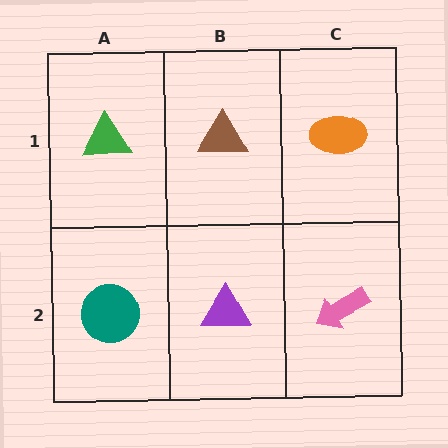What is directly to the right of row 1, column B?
An orange ellipse.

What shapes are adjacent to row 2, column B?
A brown triangle (row 1, column B), a teal circle (row 2, column A), a pink arrow (row 2, column C).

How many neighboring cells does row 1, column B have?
3.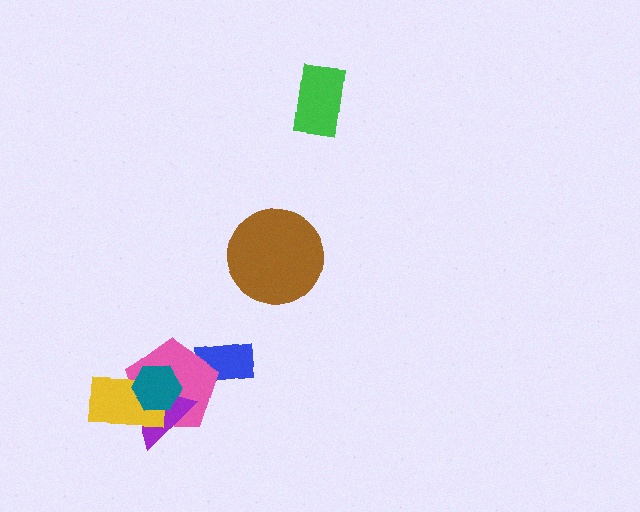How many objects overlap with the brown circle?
0 objects overlap with the brown circle.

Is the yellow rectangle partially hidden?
Yes, it is partially covered by another shape.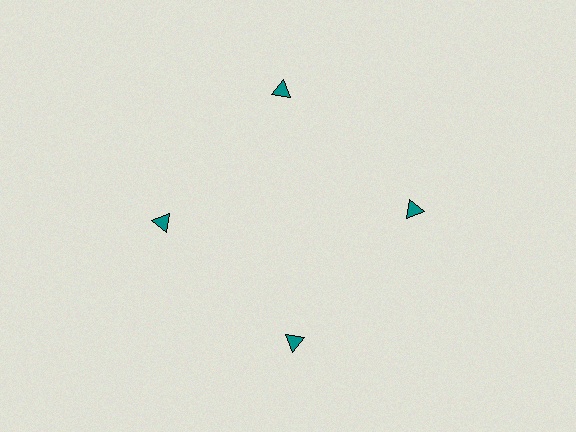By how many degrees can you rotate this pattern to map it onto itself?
The pattern maps onto itself every 90 degrees of rotation.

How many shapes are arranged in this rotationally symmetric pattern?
There are 4 shapes, arranged in 4 groups of 1.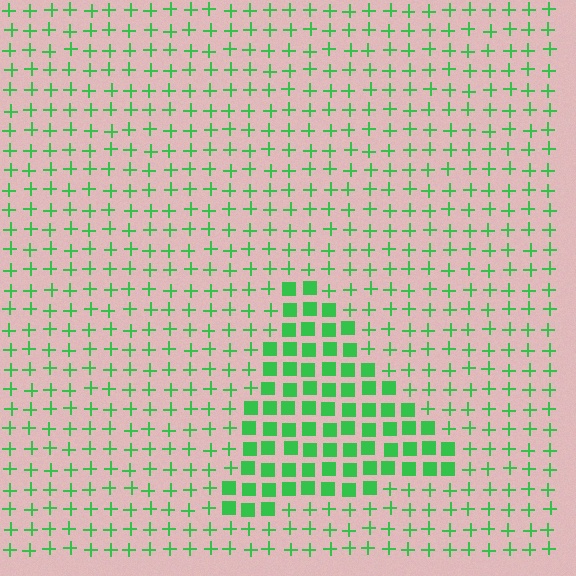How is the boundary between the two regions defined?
The boundary is defined by a change in element shape: squares inside vs. plus signs outside. All elements share the same color and spacing.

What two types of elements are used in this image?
The image uses squares inside the triangle region and plus signs outside it.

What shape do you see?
I see a triangle.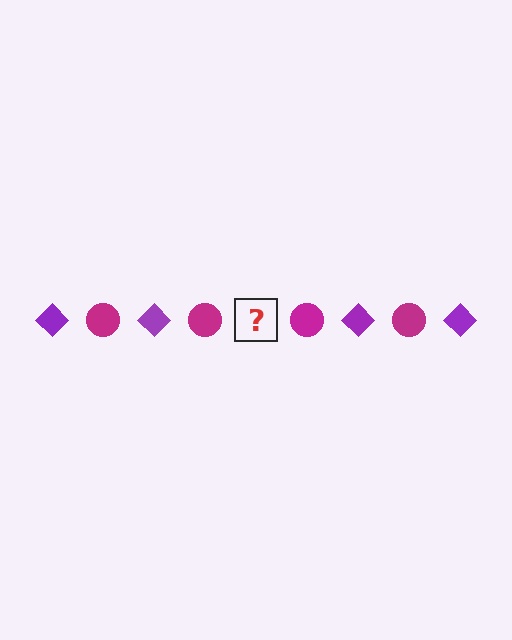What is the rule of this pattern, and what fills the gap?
The rule is that the pattern alternates between purple diamond and magenta circle. The gap should be filled with a purple diamond.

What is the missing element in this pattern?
The missing element is a purple diamond.